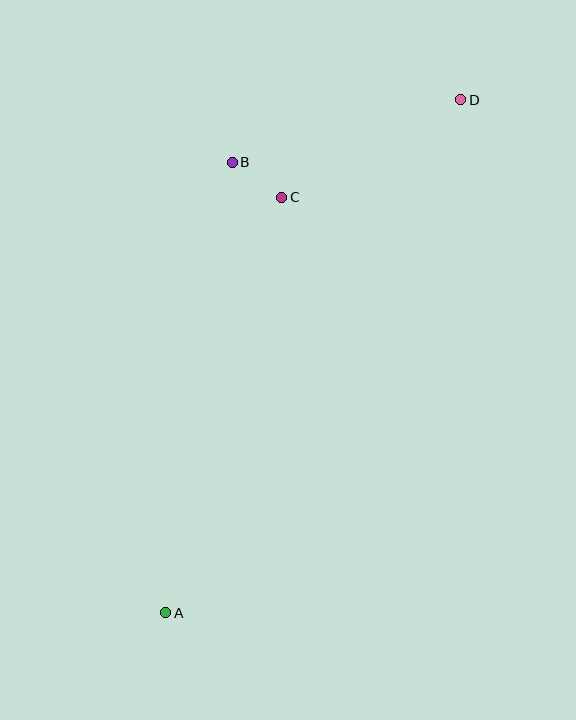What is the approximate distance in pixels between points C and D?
The distance between C and D is approximately 204 pixels.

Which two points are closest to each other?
Points B and C are closest to each other.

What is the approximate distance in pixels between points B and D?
The distance between B and D is approximately 237 pixels.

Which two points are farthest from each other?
Points A and D are farthest from each other.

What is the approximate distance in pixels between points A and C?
The distance between A and C is approximately 431 pixels.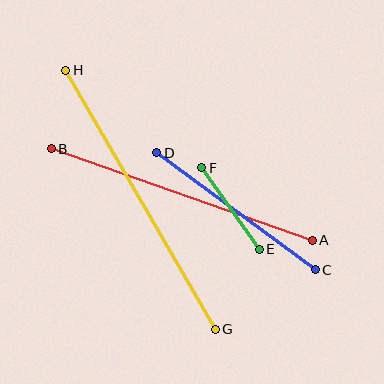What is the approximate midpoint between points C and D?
The midpoint is at approximately (236, 211) pixels.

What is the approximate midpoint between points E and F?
The midpoint is at approximately (230, 209) pixels.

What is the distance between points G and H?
The distance is approximately 299 pixels.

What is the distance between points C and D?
The distance is approximately 196 pixels.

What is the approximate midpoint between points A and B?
The midpoint is at approximately (182, 195) pixels.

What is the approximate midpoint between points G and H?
The midpoint is at approximately (141, 200) pixels.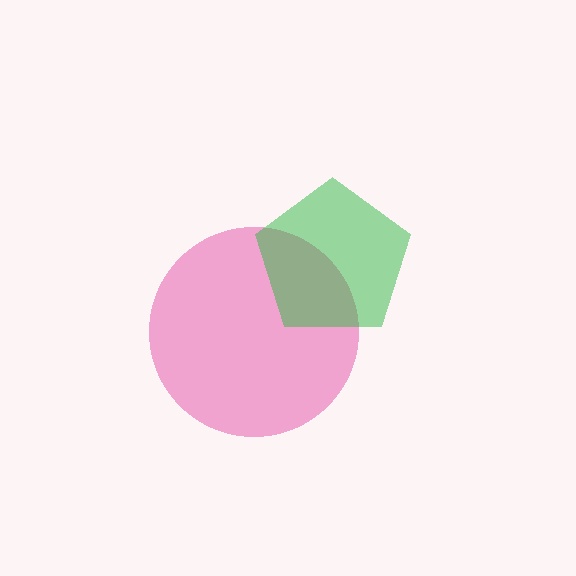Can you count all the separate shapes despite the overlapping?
Yes, there are 2 separate shapes.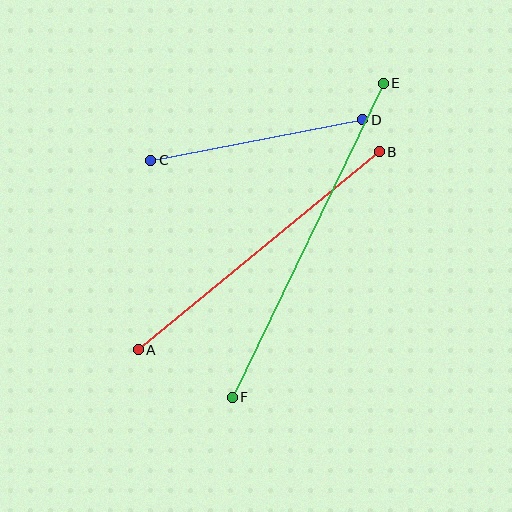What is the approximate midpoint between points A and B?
The midpoint is at approximately (259, 251) pixels.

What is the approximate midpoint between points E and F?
The midpoint is at approximately (308, 240) pixels.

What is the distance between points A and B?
The distance is approximately 312 pixels.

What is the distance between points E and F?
The distance is approximately 349 pixels.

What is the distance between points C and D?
The distance is approximately 216 pixels.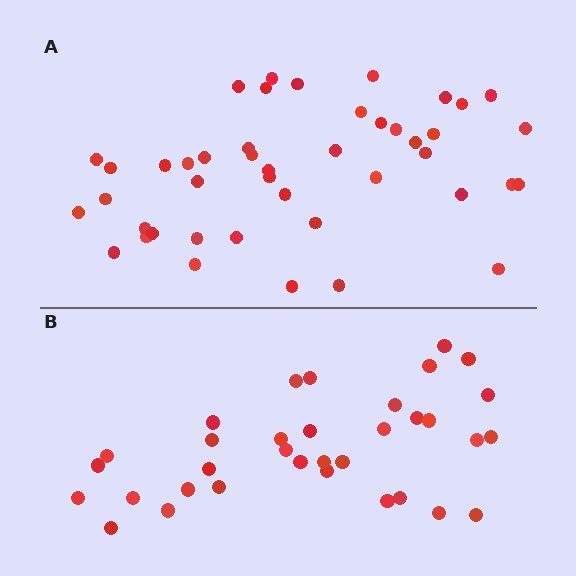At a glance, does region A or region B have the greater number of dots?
Region A (the top region) has more dots.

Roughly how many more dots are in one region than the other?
Region A has roughly 10 or so more dots than region B.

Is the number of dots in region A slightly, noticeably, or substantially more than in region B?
Region A has noticeably more, but not dramatically so. The ratio is roughly 1.3 to 1.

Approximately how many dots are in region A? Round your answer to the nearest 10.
About 40 dots. (The exact count is 44, which rounds to 40.)